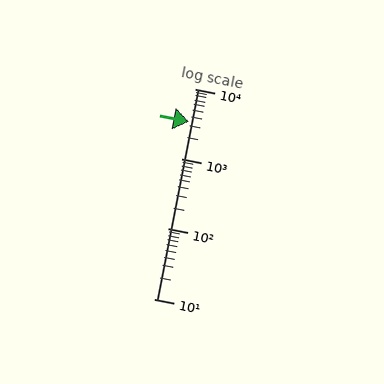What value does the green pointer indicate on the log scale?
The pointer indicates approximately 3400.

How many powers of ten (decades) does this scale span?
The scale spans 3 decades, from 10 to 10000.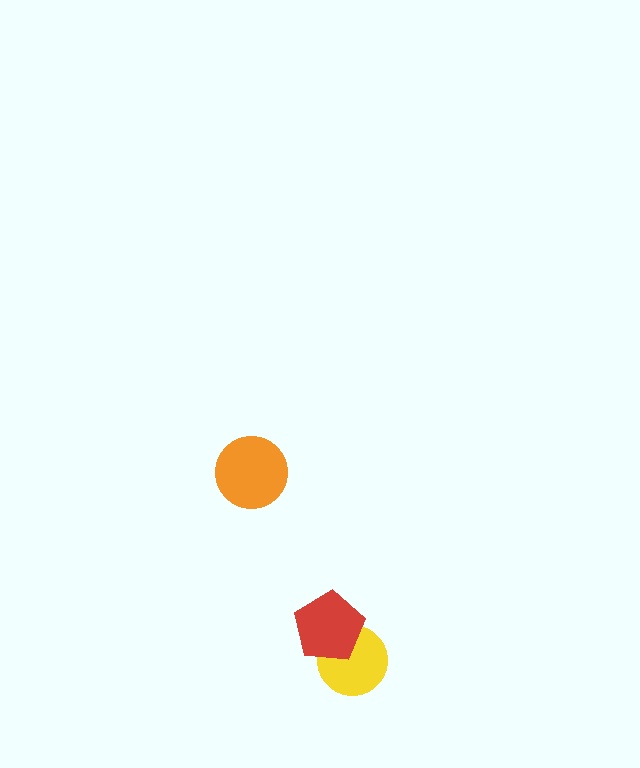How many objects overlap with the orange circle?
0 objects overlap with the orange circle.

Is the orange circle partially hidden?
No, no other shape covers it.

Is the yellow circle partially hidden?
Yes, it is partially covered by another shape.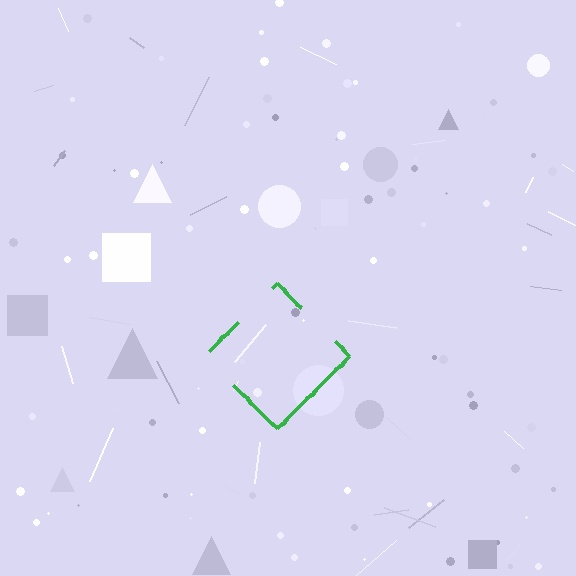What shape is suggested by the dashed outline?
The dashed outline suggests a diamond.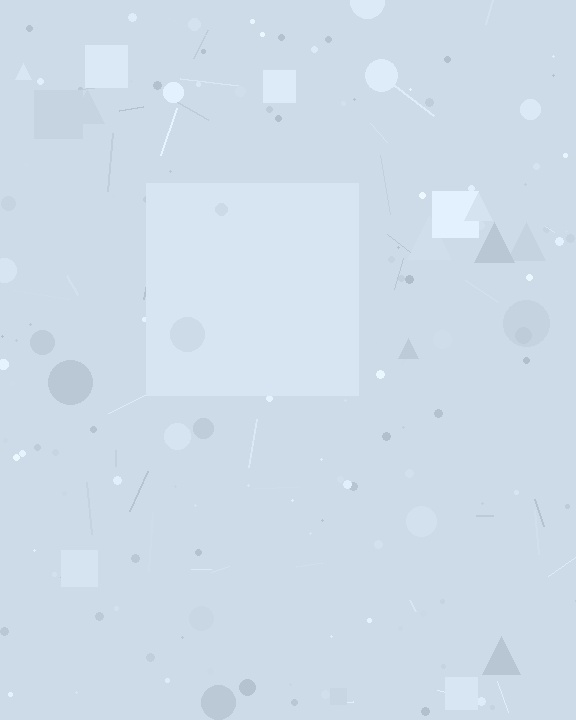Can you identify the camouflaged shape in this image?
The camouflaged shape is a square.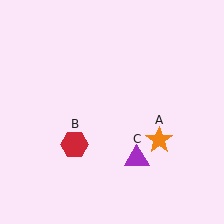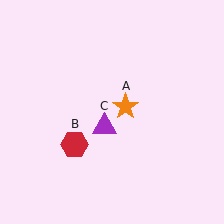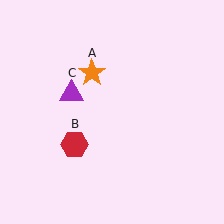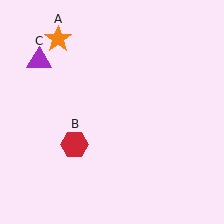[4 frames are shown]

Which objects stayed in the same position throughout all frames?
Red hexagon (object B) remained stationary.